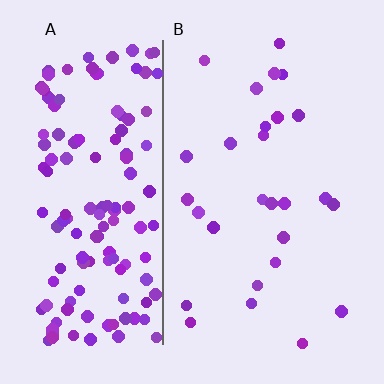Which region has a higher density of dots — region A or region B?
A (the left).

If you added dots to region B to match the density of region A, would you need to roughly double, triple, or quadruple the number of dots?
Approximately quadruple.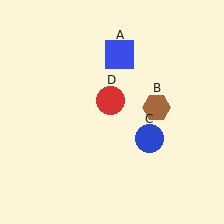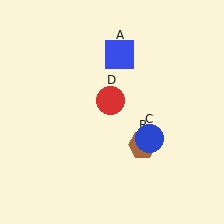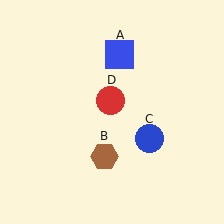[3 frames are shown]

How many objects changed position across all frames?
1 object changed position: brown hexagon (object B).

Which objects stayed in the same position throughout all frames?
Blue square (object A) and blue circle (object C) and red circle (object D) remained stationary.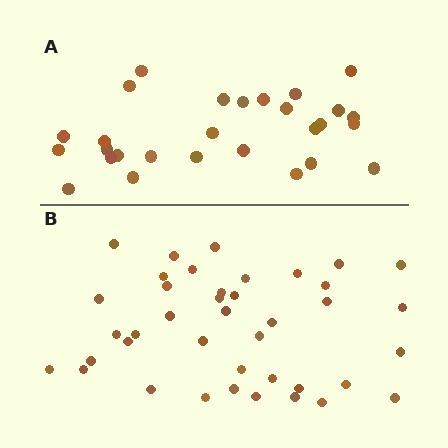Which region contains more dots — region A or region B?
Region B (the bottom region) has more dots.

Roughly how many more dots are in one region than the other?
Region B has roughly 12 or so more dots than region A.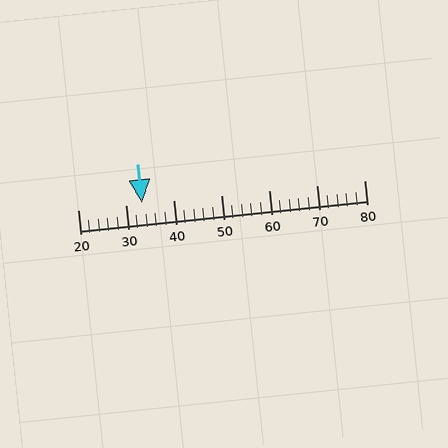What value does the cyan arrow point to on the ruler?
The cyan arrow points to approximately 34.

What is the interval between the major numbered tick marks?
The major tick marks are spaced 10 units apart.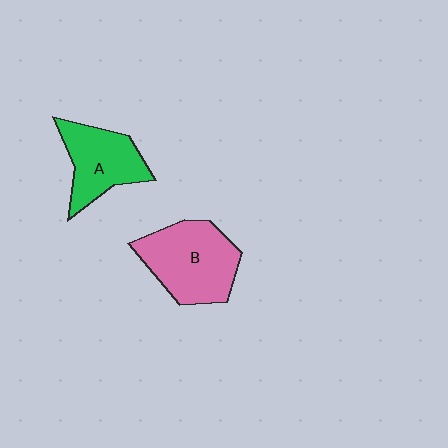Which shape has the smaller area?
Shape A (green).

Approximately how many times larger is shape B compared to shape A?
Approximately 1.3 times.